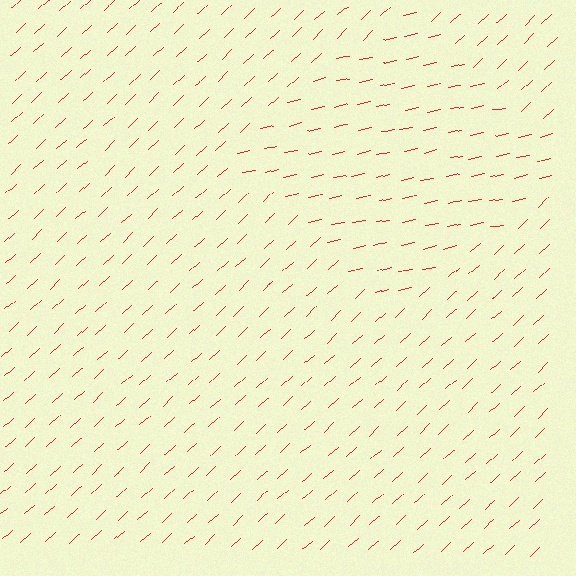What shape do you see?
I see a diamond.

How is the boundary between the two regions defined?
The boundary is defined purely by a change in line orientation (approximately 31 degrees difference). All lines are the same color and thickness.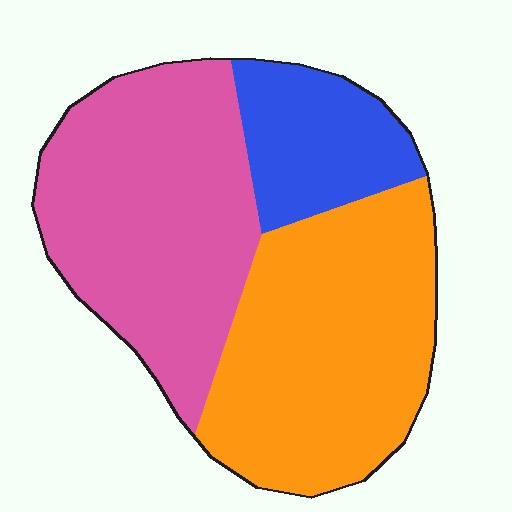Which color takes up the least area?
Blue, at roughly 15%.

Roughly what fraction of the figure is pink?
Pink takes up between a quarter and a half of the figure.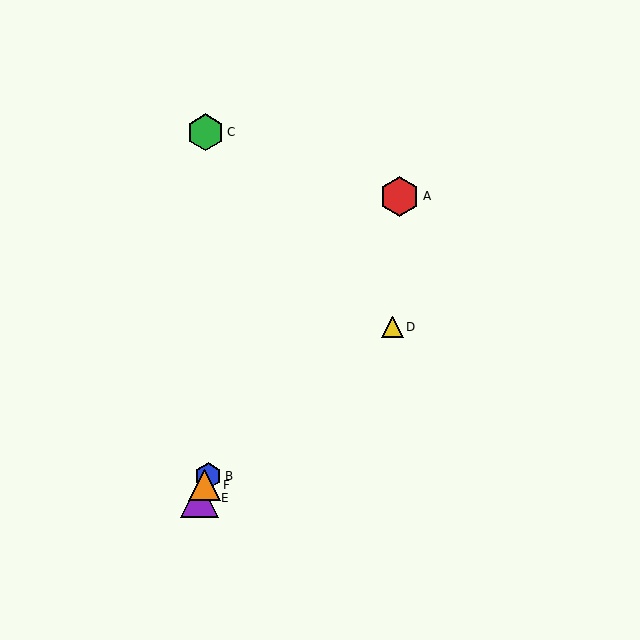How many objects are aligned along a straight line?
3 objects (B, E, F) are aligned along a straight line.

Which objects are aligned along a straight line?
Objects B, E, F are aligned along a straight line.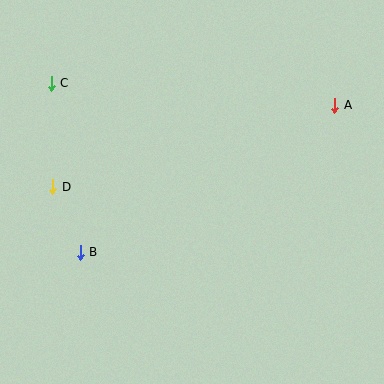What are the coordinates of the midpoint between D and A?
The midpoint between D and A is at (194, 146).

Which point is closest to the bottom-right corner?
Point A is closest to the bottom-right corner.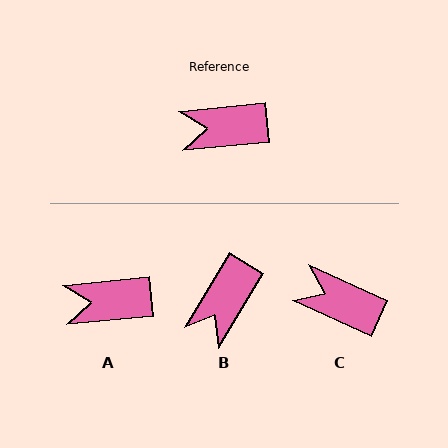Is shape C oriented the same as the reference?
No, it is off by about 29 degrees.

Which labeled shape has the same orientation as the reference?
A.